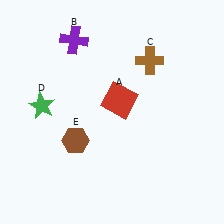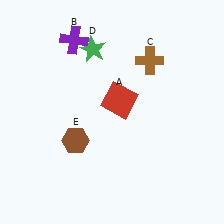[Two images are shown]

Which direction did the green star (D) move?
The green star (D) moved up.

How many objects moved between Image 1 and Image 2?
1 object moved between the two images.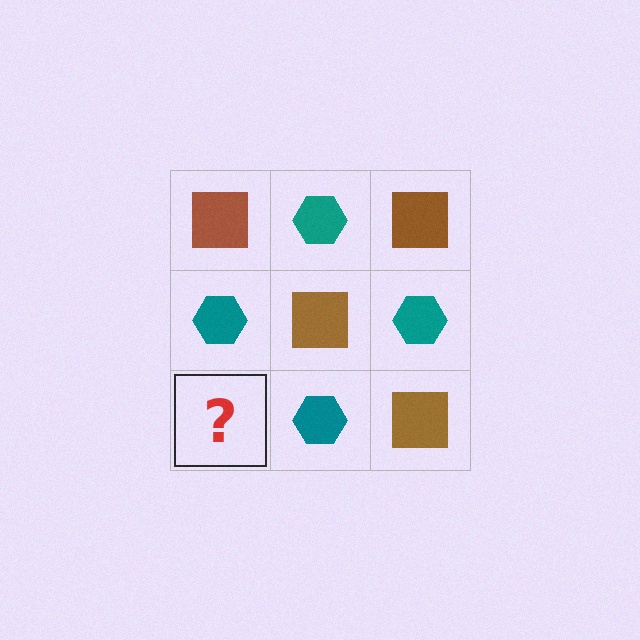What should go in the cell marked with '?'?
The missing cell should contain a brown square.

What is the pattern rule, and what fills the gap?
The rule is that it alternates brown square and teal hexagon in a checkerboard pattern. The gap should be filled with a brown square.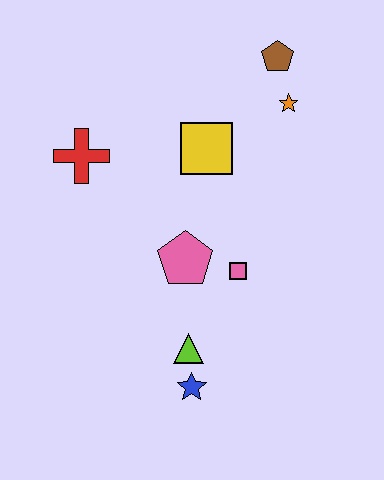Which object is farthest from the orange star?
The blue star is farthest from the orange star.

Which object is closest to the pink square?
The pink pentagon is closest to the pink square.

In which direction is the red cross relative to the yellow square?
The red cross is to the left of the yellow square.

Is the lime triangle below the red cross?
Yes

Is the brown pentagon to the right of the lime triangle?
Yes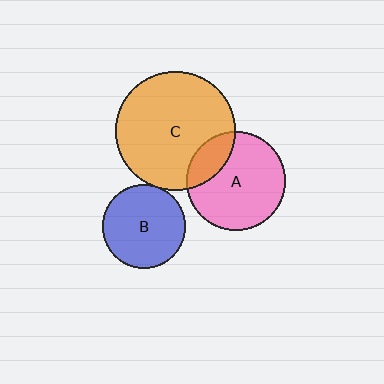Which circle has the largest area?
Circle C (orange).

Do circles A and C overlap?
Yes.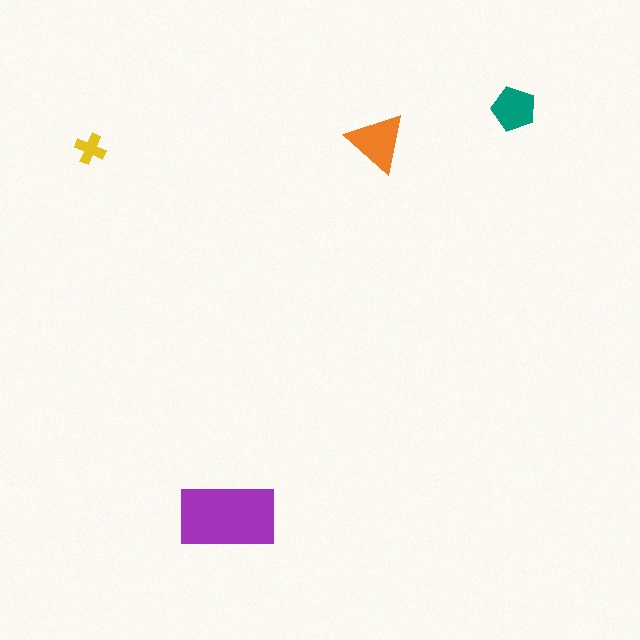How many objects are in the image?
There are 4 objects in the image.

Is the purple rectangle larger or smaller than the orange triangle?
Larger.